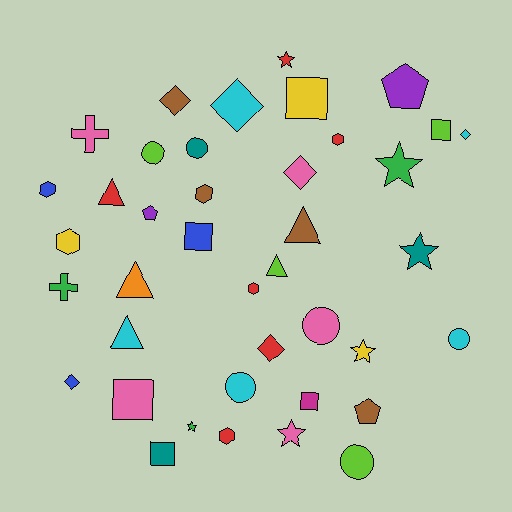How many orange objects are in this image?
There is 1 orange object.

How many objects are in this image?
There are 40 objects.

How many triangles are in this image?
There are 5 triangles.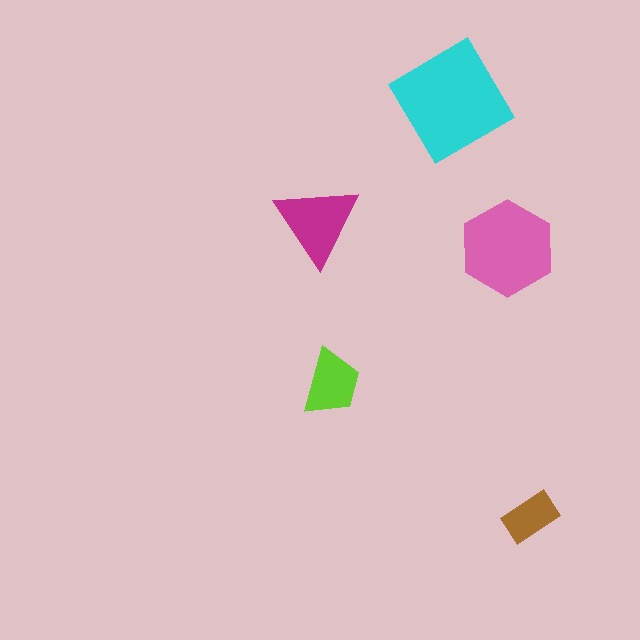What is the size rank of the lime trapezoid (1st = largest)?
4th.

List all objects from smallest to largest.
The brown rectangle, the lime trapezoid, the magenta triangle, the pink hexagon, the cyan diamond.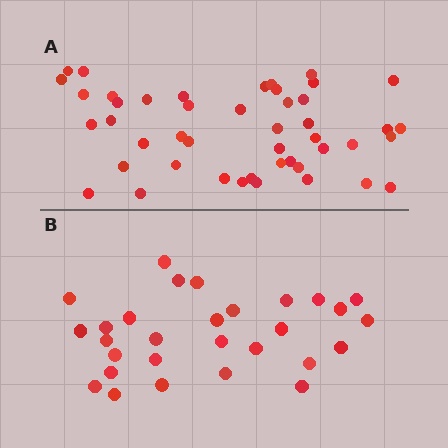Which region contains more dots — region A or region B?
Region A (the top region) has more dots.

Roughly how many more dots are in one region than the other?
Region A has approximately 15 more dots than region B.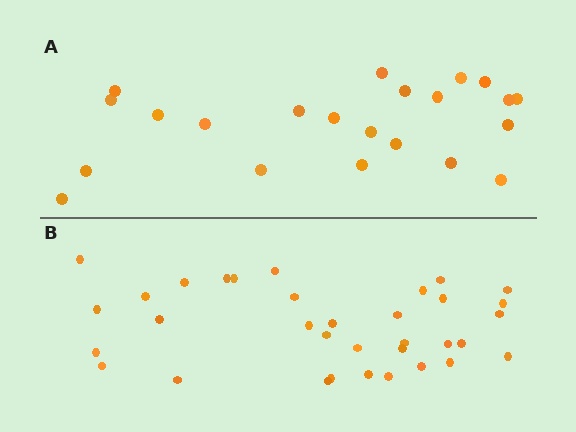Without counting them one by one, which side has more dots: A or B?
Region B (the bottom region) has more dots.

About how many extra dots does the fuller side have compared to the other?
Region B has roughly 12 or so more dots than region A.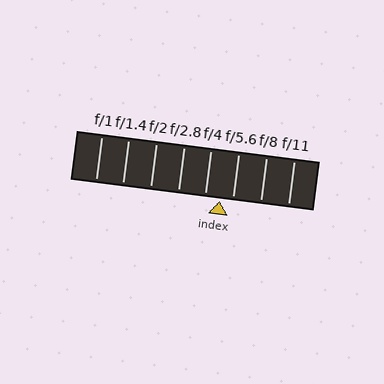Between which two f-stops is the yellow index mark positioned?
The index mark is between f/4 and f/5.6.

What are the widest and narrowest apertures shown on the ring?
The widest aperture shown is f/1 and the narrowest is f/11.